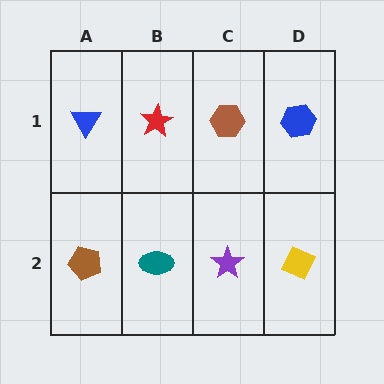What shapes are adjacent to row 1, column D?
A yellow diamond (row 2, column D), a brown hexagon (row 1, column C).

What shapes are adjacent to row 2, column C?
A brown hexagon (row 1, column C), a teal ellipse (row 2, column B), a yellow diamond (row 2, column D).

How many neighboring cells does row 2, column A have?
2.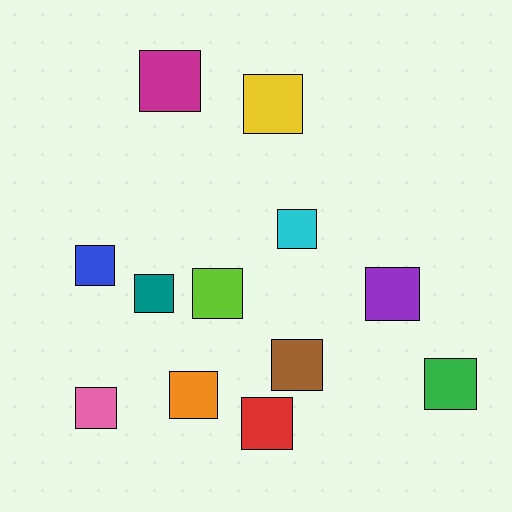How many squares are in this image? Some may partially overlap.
There are 12 squares.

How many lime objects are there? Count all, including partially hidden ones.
There is 1 lime object.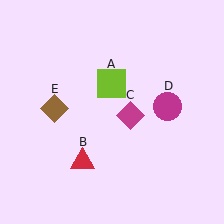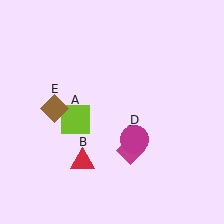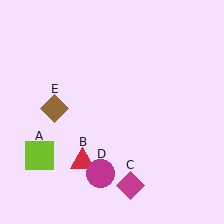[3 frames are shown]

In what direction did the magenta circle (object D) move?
The magenta circle (object D) moved down and to the left.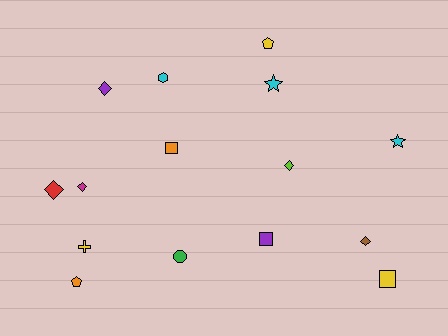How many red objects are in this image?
There is 1 red object.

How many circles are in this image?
There is 1 circle.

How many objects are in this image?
There are 15 objects.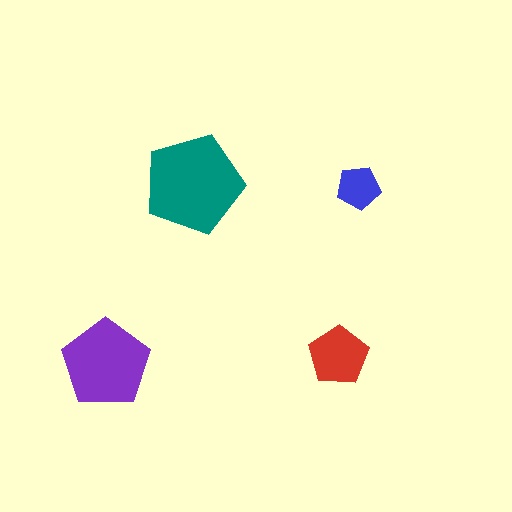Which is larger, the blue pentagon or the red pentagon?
The red one.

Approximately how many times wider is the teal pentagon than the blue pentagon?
About 2.5 times wider.